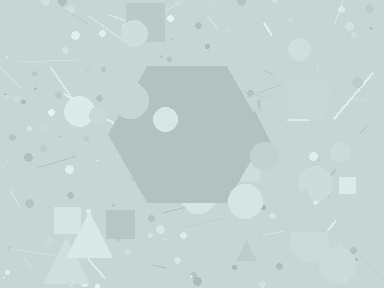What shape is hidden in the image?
A hexagon is hidden in the image.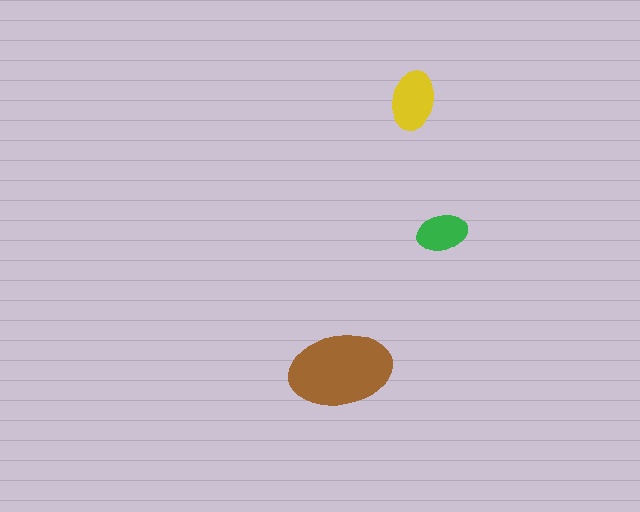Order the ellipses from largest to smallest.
the brown one, the yellow one, the green one.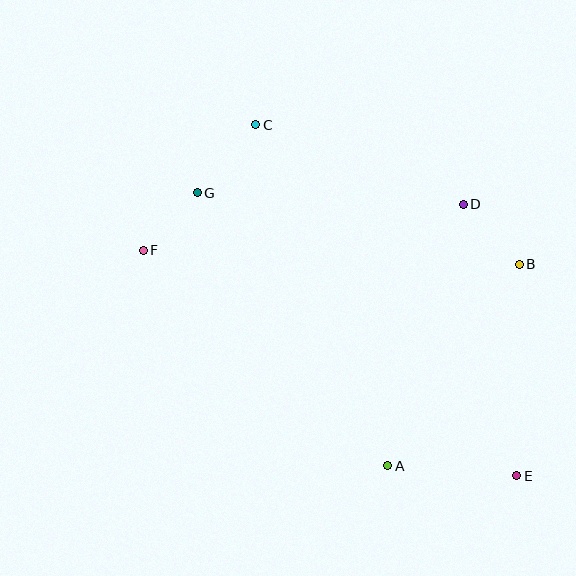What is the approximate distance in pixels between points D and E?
The distance between D and E is approximately 277 pixels.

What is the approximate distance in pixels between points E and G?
The distance between E and G is approximately 427 pixels.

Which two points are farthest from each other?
Points C and E are farthest from each other.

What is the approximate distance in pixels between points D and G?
The distance between D and G is approximately 266 pixels.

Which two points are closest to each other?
Points F and G are closest to each other.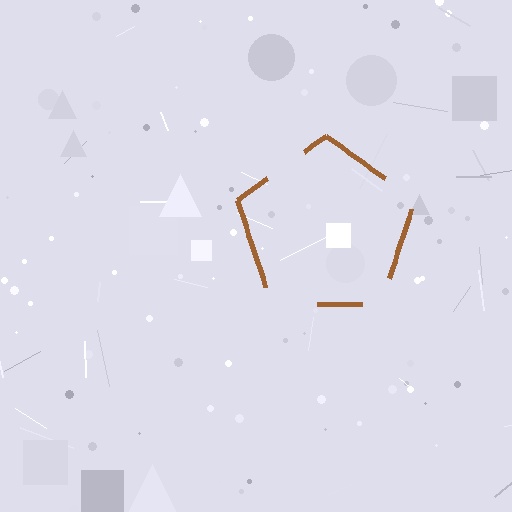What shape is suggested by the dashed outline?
The dashed outline suggests a pentagon.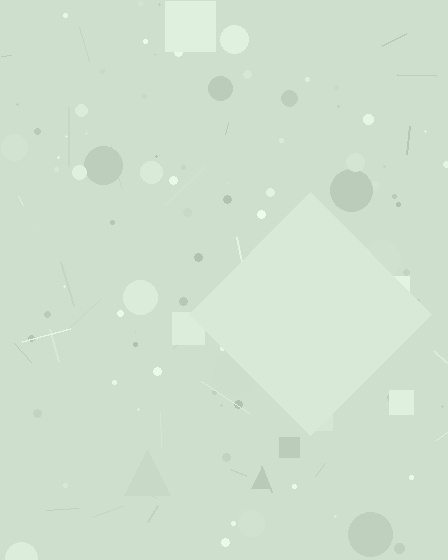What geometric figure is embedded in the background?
A diamond is embedded in the background.